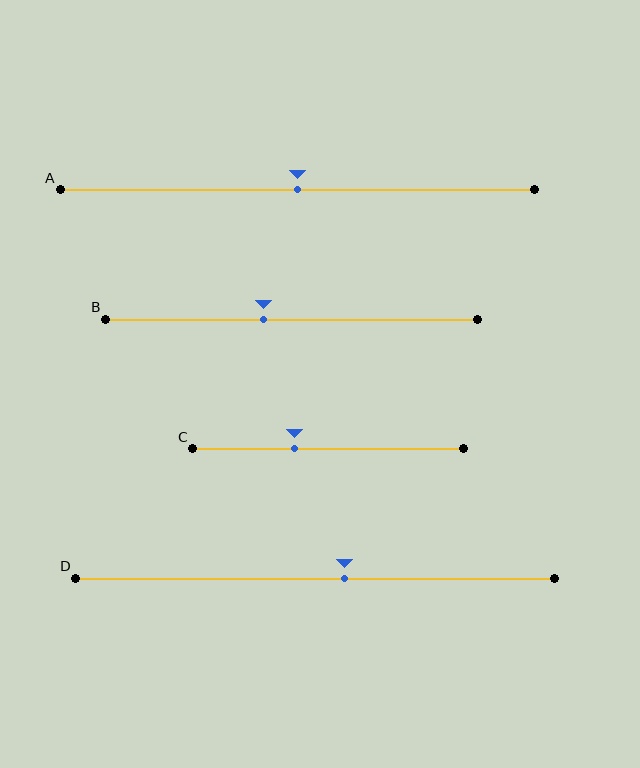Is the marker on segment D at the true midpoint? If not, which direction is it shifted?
No, the marker on segment D is shifted to the right by about 6% of the segment length.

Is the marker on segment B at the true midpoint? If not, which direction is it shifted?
No, the marker on segment B is shifted to the left by about 8% of the segment length.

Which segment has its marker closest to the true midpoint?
Segment A has its marker closest to the true midpoint.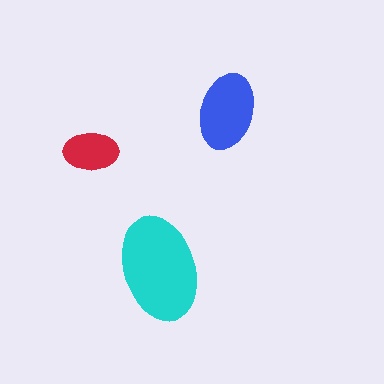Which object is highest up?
The blue ellipse is topmost.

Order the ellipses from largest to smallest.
the cyan one, the blue one, the red one.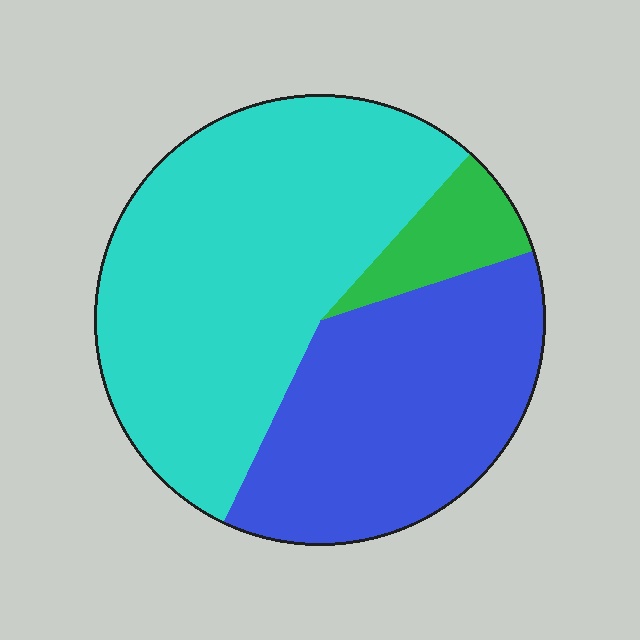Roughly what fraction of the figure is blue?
Blue takes up between a third and a half of the figure.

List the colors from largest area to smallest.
From largest to smallest: cyan, blue, green.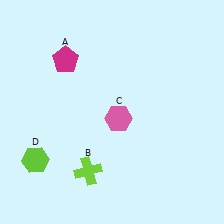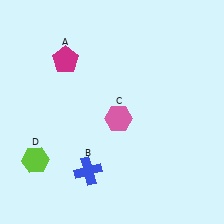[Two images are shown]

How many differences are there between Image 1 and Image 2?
There is 1 difference between the two images.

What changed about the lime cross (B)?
In Image 1, B is lime. In Image 2, it changed to blue.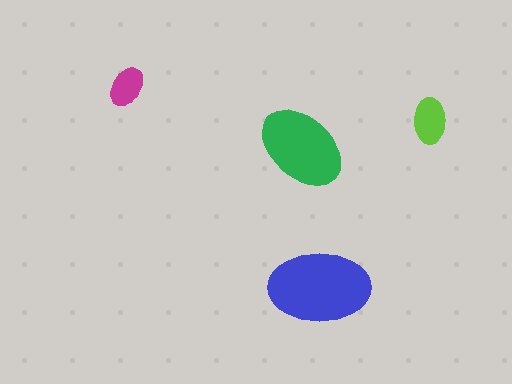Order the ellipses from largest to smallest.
the blue one, the green one, the lime one, the magenta one.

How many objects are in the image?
There are 4 objects in the image.